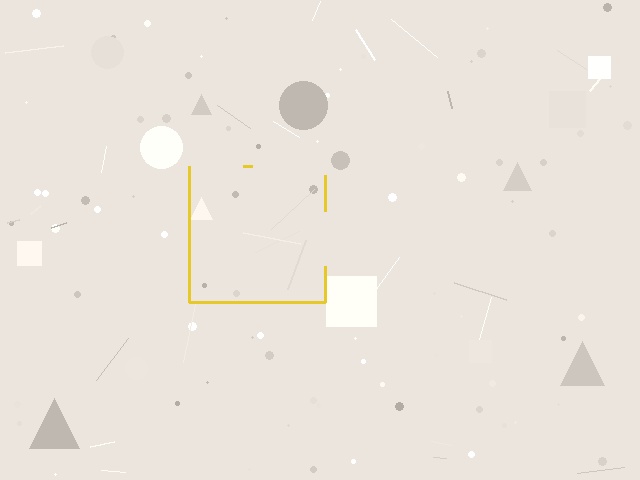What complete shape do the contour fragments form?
The contour fragments form a square.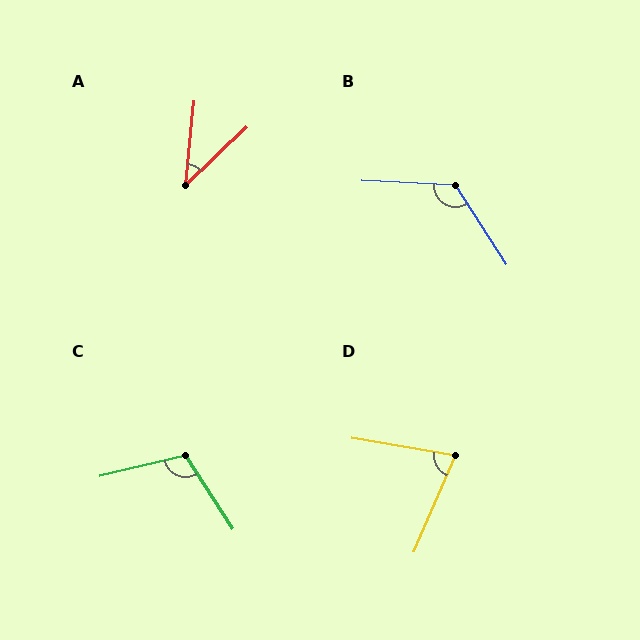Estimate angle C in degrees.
Approximately 109 degrees.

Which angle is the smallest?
A, at approximately 41 degrees.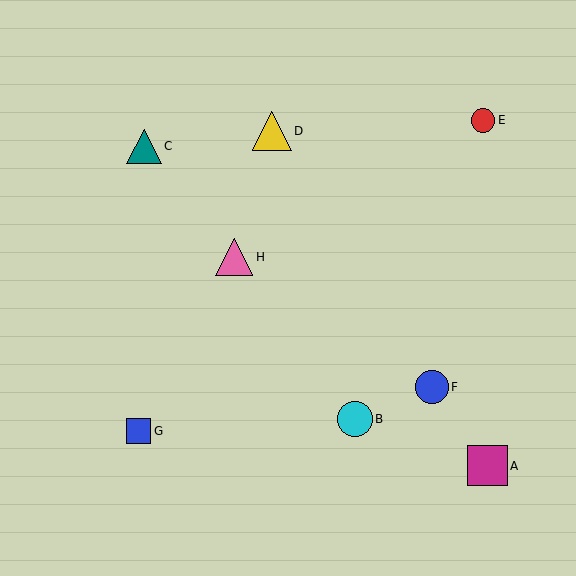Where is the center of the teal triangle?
The center of the teal triangle is at (144, 146).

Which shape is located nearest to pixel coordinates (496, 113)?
The red circle (labeled E) at (483, 120) is nearest to that location.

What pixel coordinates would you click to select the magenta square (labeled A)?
Click at (487, 466) to select the magenta square A.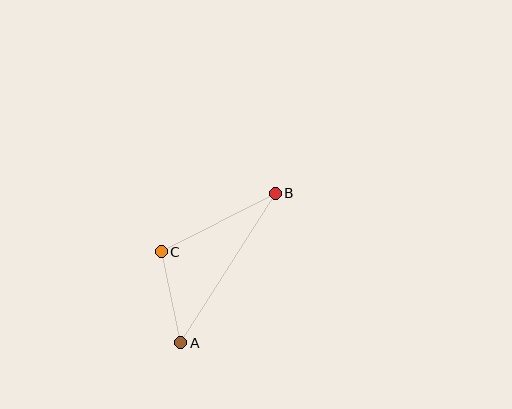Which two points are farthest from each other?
Points A and B are farthest from each other.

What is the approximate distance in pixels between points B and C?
The distance between B and C is approximately 128 pixels.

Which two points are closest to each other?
Points A and C are closest to each other.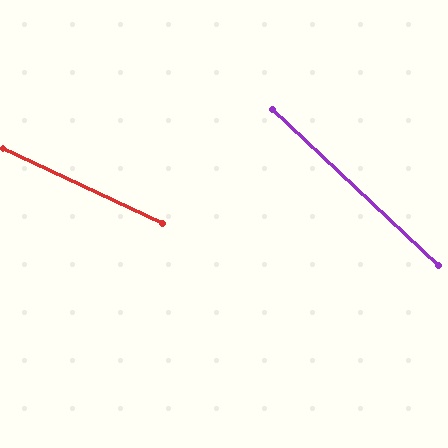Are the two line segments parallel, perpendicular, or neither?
Neither parallel nor perpendicular — they differ by about 18°.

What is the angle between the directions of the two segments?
Approximately 18 degrees.